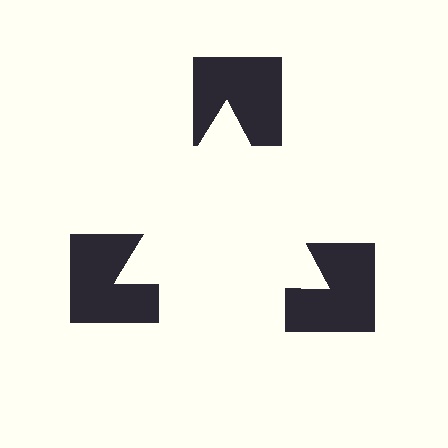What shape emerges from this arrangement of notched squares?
An illusory triangle — its edges are inferred from the aligned wedge cuts in the notched squares, not physically drawn.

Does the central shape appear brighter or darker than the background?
It typically appears slightly brighter than the background, even though no actual brightness change is drawn.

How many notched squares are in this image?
There are 3 — one at each vertex of the illusory triangle.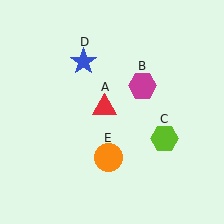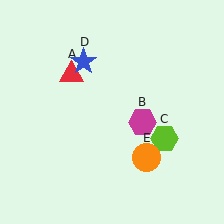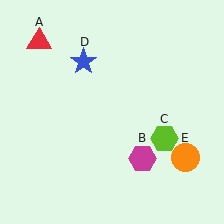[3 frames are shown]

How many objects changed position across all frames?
3 objects changed position: red triangle (object A), magenta hexagon (object B), orange circle (object E).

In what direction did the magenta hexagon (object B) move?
The magenta hexagon (object B) moved down.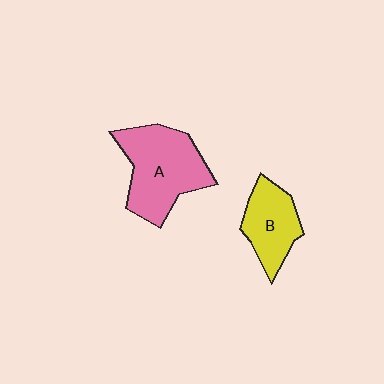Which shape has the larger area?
Shape A (pink).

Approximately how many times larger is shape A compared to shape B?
Approximately 1.6 times.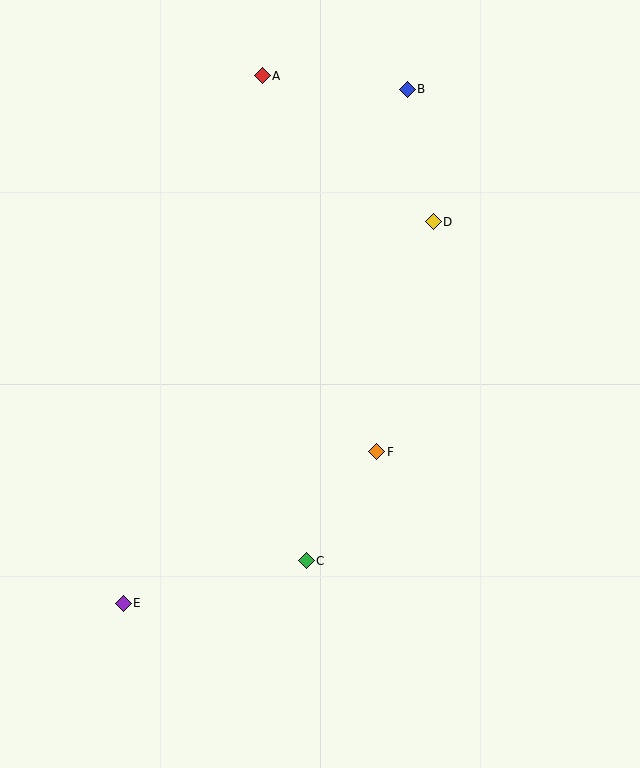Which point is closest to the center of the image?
Point F at (377, 452) is closest to the center.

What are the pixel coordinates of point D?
Point D is at (433, 222).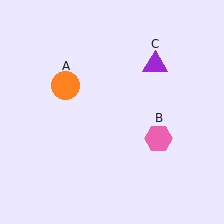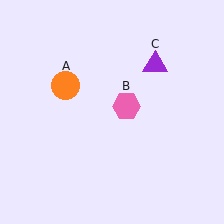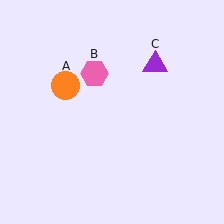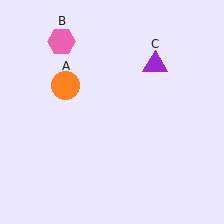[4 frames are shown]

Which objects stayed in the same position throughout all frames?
Orange circle (object A) and purple triangle (object C) remained stationary.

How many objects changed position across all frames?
1 object changed position: pink hexagon (object B).